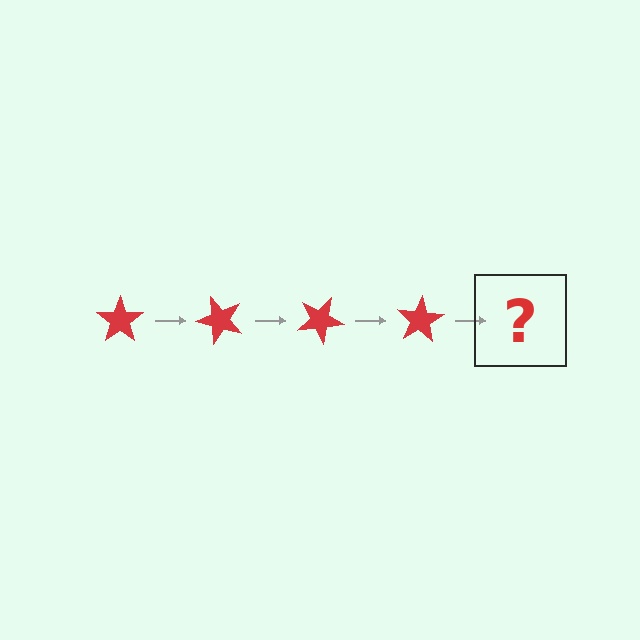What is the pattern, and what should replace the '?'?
The pattern is that the star rotates 50 degrees each step. The '?' should be a red star rotated 200 degrees.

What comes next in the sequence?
The next element should be a red star rotated 200 degrees.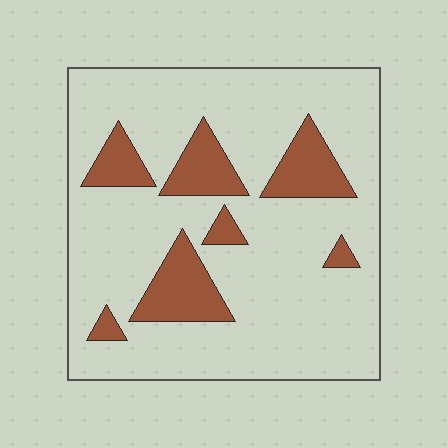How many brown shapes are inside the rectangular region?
7.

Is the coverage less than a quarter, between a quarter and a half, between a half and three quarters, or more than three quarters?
Less than a quarter.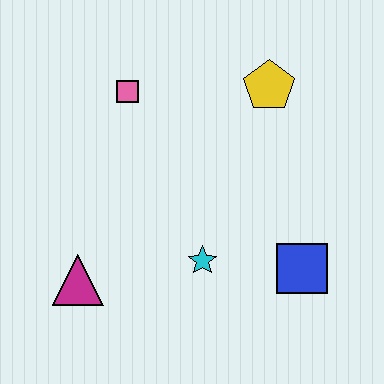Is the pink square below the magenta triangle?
No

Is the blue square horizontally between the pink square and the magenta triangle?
No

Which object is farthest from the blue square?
The pink square is farthest from the blue square.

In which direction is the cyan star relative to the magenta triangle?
The cyan star is to the right of the magenta triangle.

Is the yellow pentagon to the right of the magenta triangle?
Yes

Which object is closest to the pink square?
The yellow pentagon is closest to the pink square.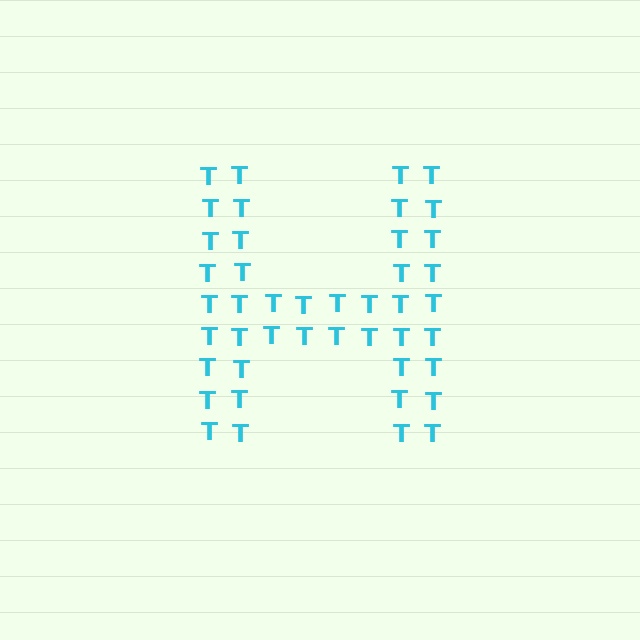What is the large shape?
The large shape is the letter H.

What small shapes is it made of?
It is made of small letter T's.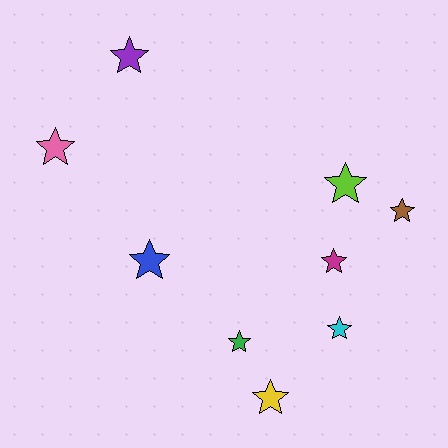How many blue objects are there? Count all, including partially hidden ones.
There is 1 blue object.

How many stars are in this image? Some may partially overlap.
There are 9 stars.